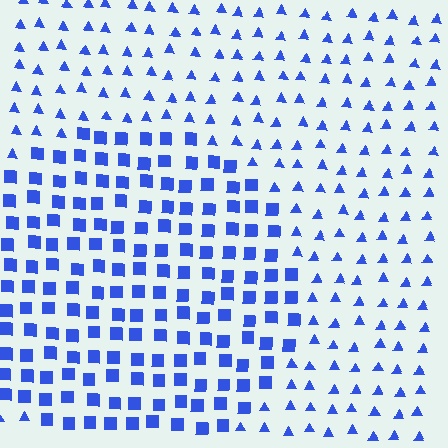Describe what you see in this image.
The image is filled with small blue elements arranged in a uniform grid. A circle-shaped region contains squares, while the surrounding area contains triangles. The boundary is defined purely by the change in element shape.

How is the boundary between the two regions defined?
The boundary is defined by a change in element shape: squares inside vs. triangles outside. All elements share the same color and spacing.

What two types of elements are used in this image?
The image uses squares inside the circle region and triangles outside it.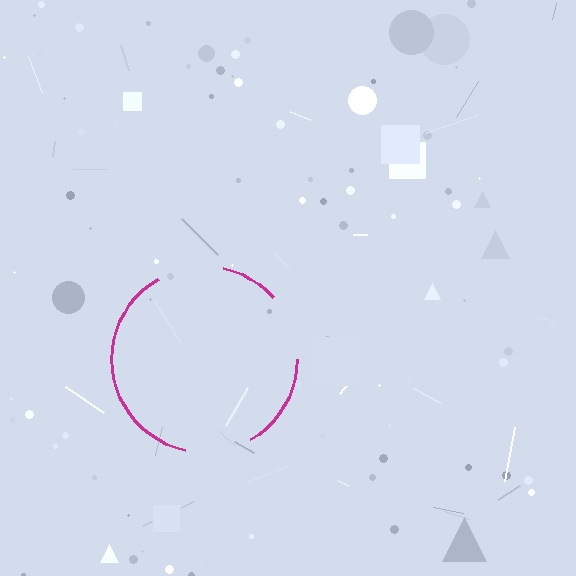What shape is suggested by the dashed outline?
The dashed outline suggests a circle.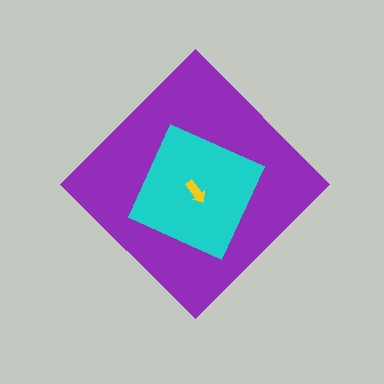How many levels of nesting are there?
3.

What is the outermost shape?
The purple diamond.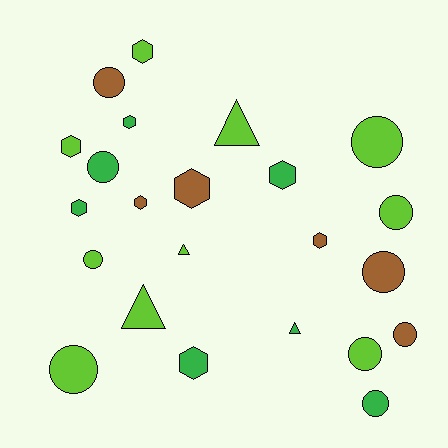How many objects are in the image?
There are 23 objects.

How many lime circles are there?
There are 5 lime circles.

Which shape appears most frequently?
Circle, with 10 objects.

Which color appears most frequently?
Lime, with 10 objects.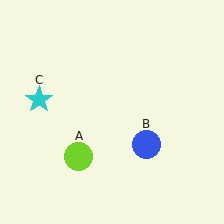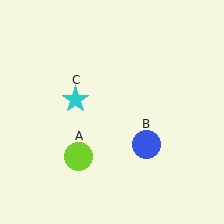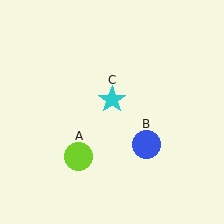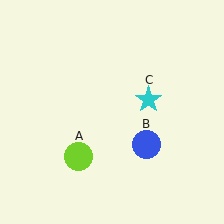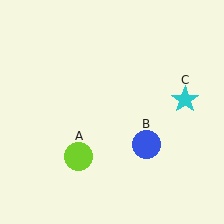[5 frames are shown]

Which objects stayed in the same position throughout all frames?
Lime circle (object A) and blue circle (object B) remained stationary.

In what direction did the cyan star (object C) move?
The cyan star (object C) moved right.